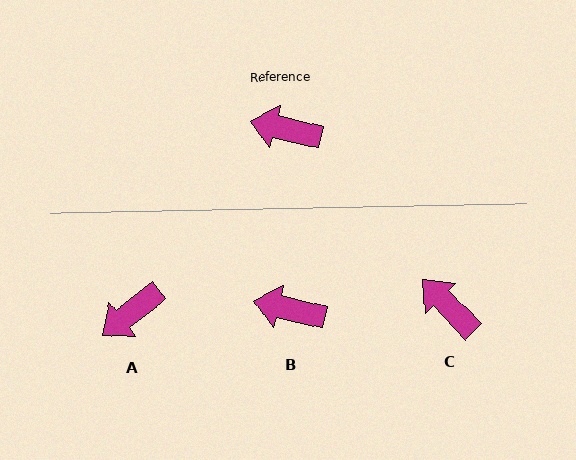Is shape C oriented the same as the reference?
No, it is off by about 32 degrees.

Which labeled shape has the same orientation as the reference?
B.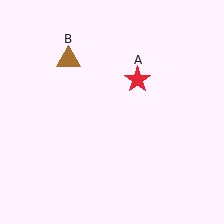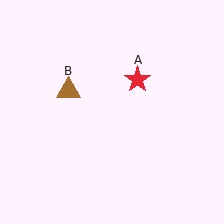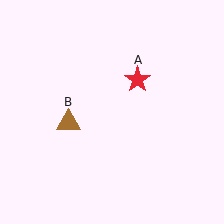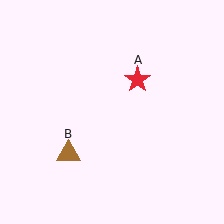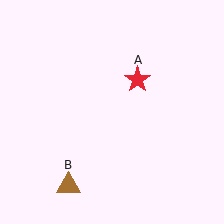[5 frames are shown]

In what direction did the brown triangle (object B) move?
The brown triangle (object B) moved down.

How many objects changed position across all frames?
1 object changed position: brown triangle (object B).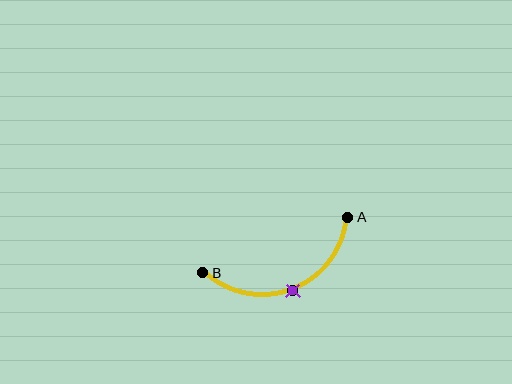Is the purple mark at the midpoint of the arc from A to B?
Yes. The purple mark lies on the arc at equal arc-length from both A and B — it is the arc midpoint.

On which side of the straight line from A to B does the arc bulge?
The arc bulges below the straight line connecting A and B.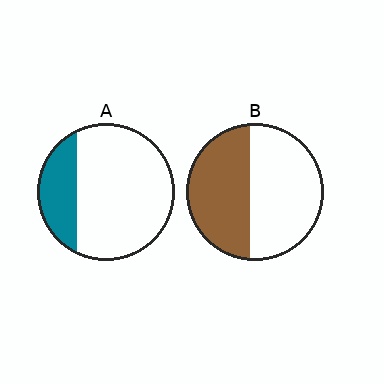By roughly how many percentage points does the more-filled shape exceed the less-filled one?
By roughly 20 percentage points (B over A).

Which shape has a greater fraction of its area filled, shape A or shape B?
Shape B.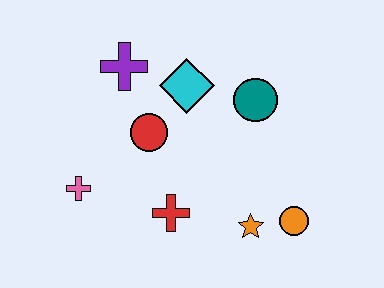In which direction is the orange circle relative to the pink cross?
The orange circle is to the right of the pink cross.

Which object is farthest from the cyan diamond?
The orange circle is farthest from the cyan diamond.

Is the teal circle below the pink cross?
No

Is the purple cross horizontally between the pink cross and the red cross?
Yes